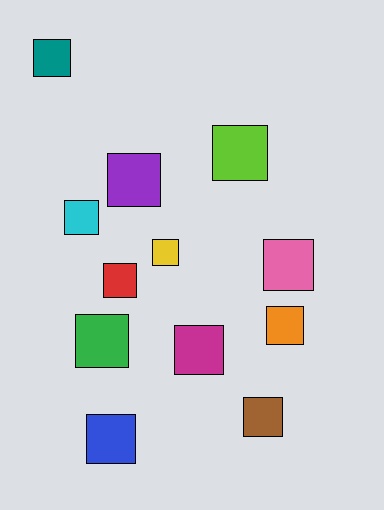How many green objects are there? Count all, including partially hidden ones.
There is 1 green object.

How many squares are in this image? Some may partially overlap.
There are 12 squares.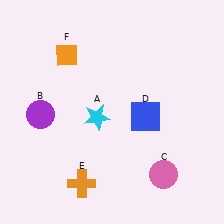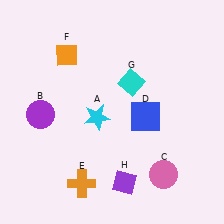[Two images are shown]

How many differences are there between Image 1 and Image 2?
There are 2 differences between the two images.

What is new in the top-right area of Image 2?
A cyan diamond (G) was added in the top-right area of Image 2.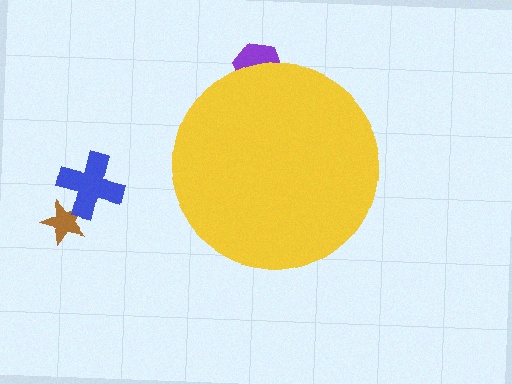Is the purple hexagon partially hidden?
Yes, the purple hexagon is partially hidden behind the yellow circle.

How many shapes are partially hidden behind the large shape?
1 shape is partially hidden.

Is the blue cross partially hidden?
No, the blue cross is fully visible.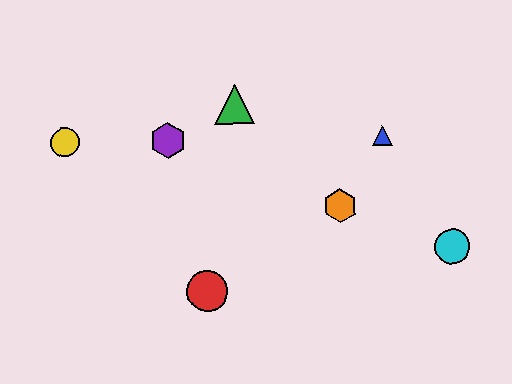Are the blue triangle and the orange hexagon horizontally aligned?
No, the blue triangle is at y≈135 and the orange hexagon is at y≈206.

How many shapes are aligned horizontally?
3 shapes (the blue triangle, the yellow circle, the purple hexagon) are aligned horizontally.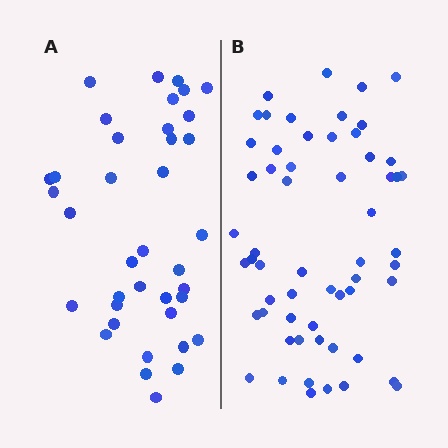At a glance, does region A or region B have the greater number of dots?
Region B (the right region) has more dots.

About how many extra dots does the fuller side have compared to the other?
Region B has approximately 20 more dots than region A.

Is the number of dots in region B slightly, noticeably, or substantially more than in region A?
Region B has substantially more. The ratio is roughly 1.5 to 1.